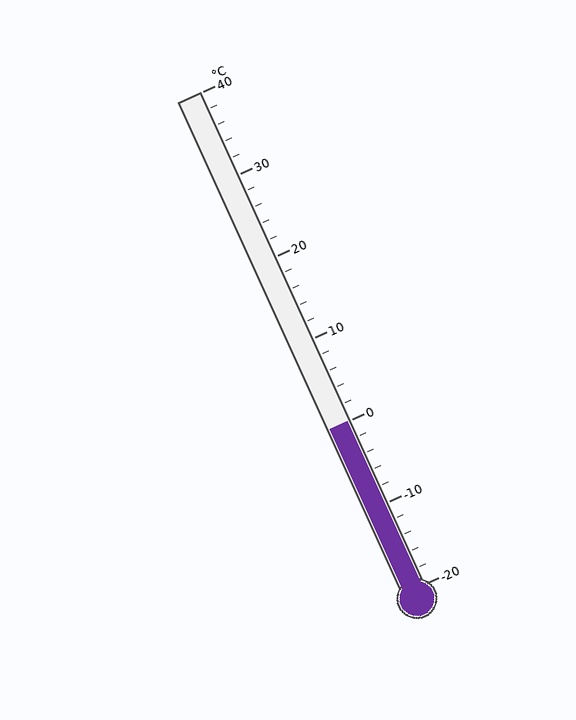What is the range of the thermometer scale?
The thermometer scale ranges from -20°C to 40°C.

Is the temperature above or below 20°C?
The temperature is below 20°C.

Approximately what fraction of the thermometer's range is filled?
The thermometer is filled to approximately 35% of its range.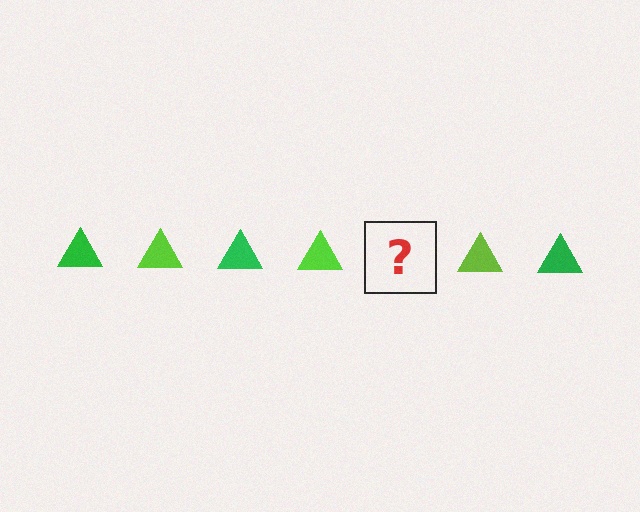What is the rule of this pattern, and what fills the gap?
The rule is that the pattern cycles through green, lime triangles. The gap should be filled with a green triangle.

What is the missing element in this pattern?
The missing element is a green triangle.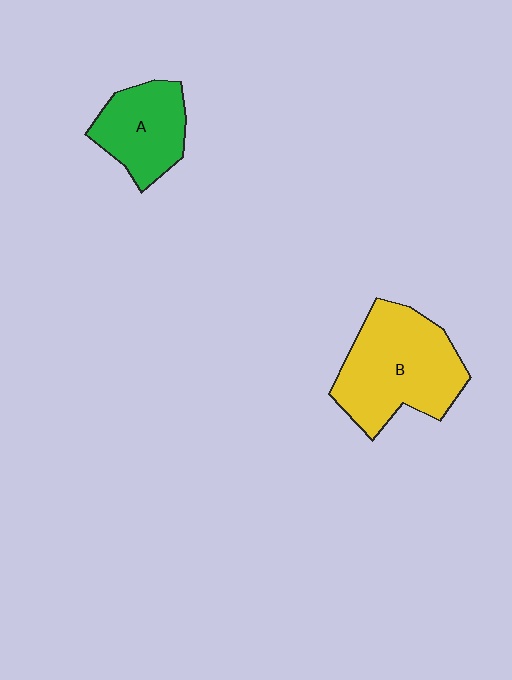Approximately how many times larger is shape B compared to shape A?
Approximately 1.6 times.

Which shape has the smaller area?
Shape A (green).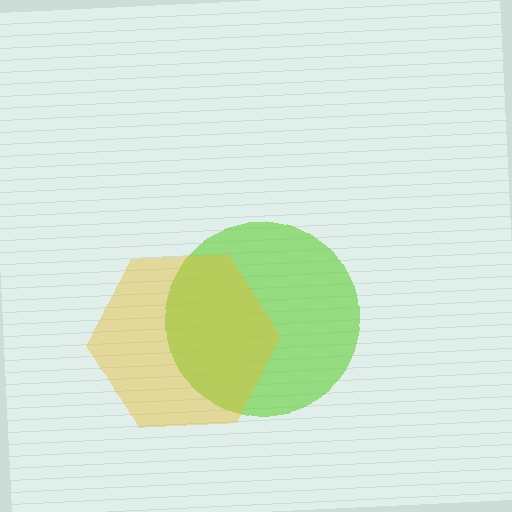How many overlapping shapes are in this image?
There are 2 overlapping shapes in the image.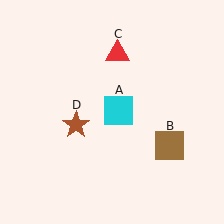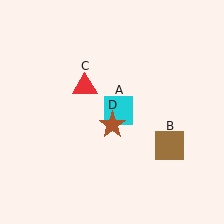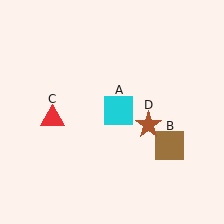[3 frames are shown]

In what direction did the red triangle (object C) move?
The red triangle (object C) moved down and to the left.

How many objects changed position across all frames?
2 objects changed position: red triangle (object C), brown star (object D).